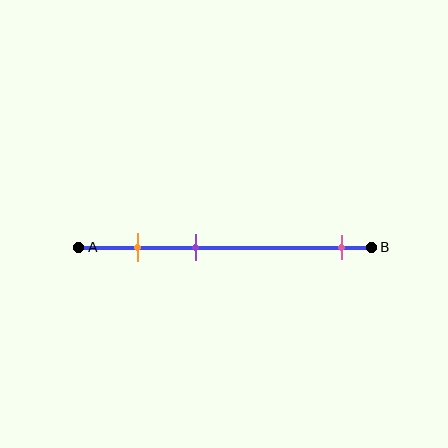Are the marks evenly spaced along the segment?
No, the marks are not evenly spaced.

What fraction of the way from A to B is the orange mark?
The orange mark is approximately 20% (0.2) of the way from A to B.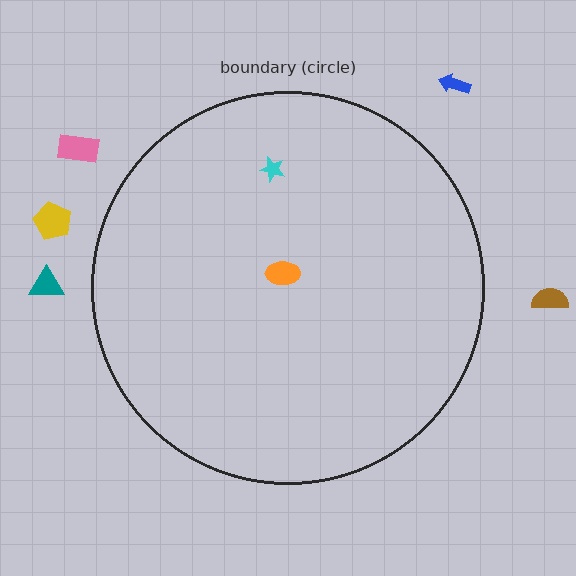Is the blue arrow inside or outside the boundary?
Outside.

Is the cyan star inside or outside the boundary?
Inside.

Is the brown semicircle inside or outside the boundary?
Outside.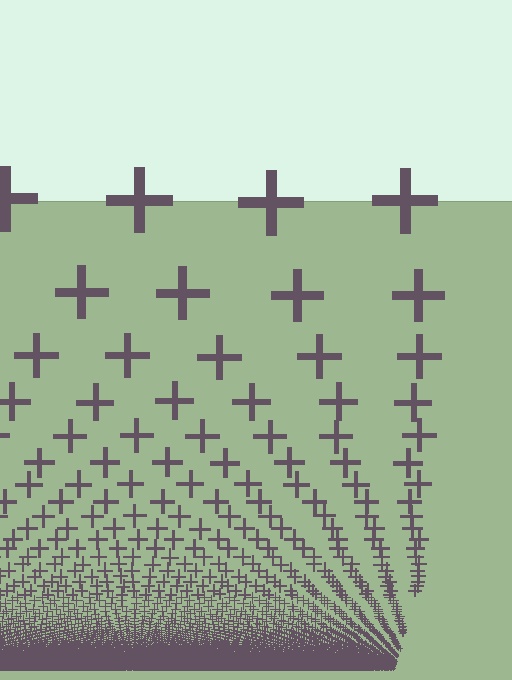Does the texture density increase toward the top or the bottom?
Density increases toward the bottom.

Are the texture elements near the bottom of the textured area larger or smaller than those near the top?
Smaller. The gradient is inverted — elements near the bottom are smaller and denser.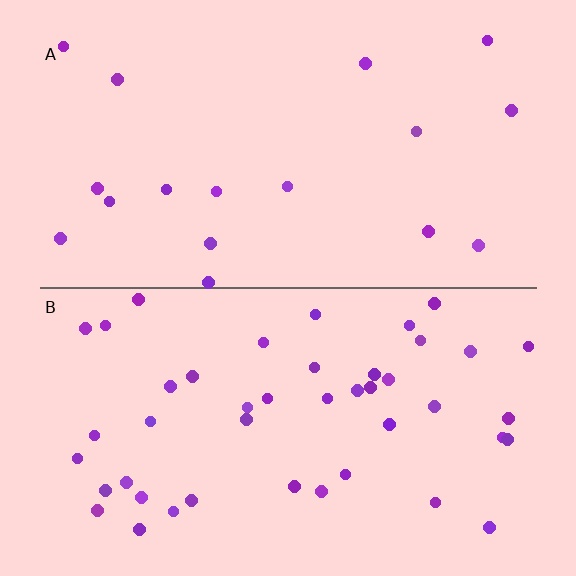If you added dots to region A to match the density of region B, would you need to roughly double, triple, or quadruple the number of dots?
Approximately triple.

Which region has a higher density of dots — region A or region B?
B (the bottom).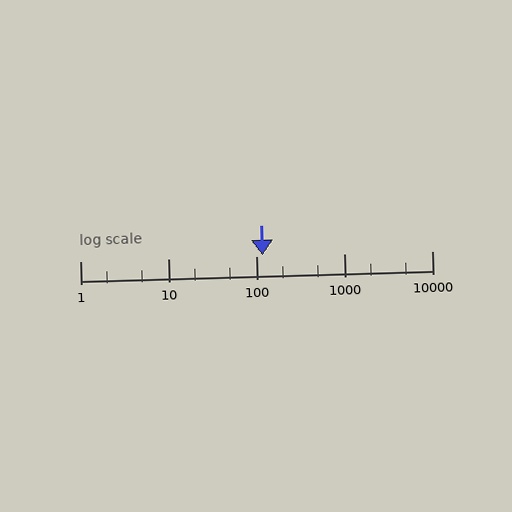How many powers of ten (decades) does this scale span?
The scale spans 4 decades, from 1 to 10000.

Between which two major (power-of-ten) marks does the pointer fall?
The pointer is between 100 and 1000.